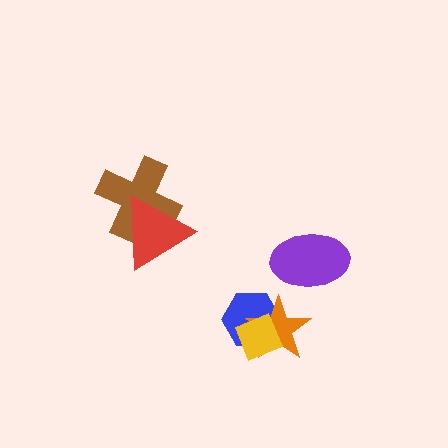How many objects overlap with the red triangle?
1 object overlaps with the red triangle.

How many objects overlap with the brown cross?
1 object overlaps with the brown cross.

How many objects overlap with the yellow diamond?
2 objects overlap with the yellow diamond.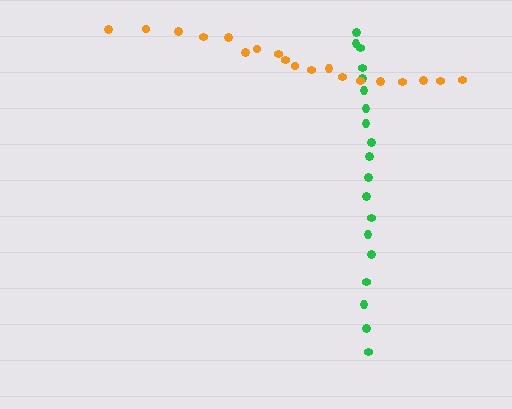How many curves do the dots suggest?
There are 2 distinct paths.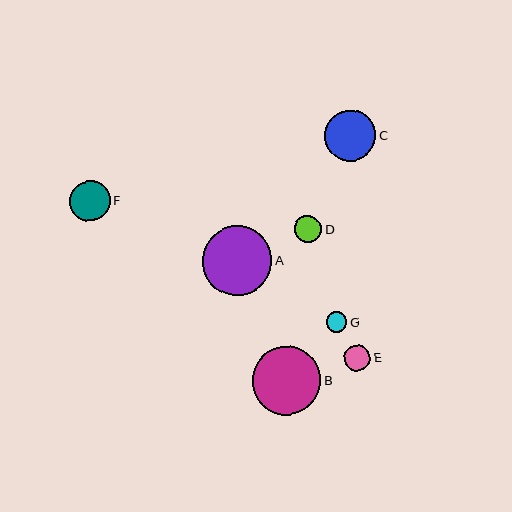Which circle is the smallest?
Circle G is the smallest with a size of approximately 20 pixels.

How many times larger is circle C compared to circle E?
Circle C is approximately 2.0 times the size of circle E.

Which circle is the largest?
Circle A is the largest with a size of approximately 70 pixels.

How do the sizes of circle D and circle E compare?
Circle D and circle E are approximately the same size.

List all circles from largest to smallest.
From largest to smallest: A, B, C, F, D, E, G.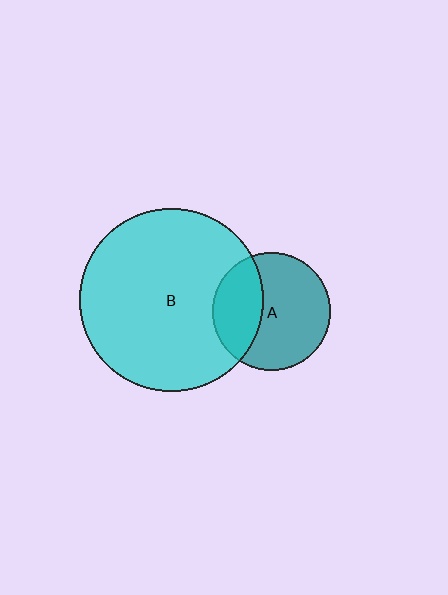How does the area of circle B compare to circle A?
Approximately 2.4 times.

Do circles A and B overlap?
Yes.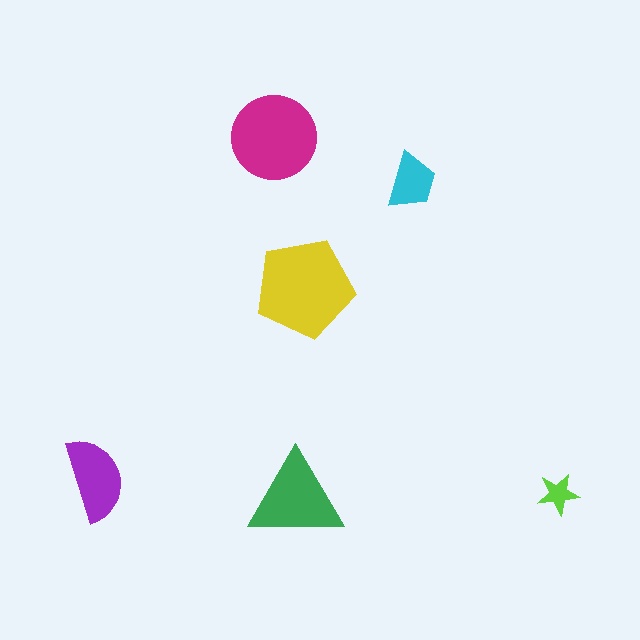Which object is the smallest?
The lime star.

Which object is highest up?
The magenta circle is topmost.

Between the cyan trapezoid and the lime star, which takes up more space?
The cyan trapezoid.